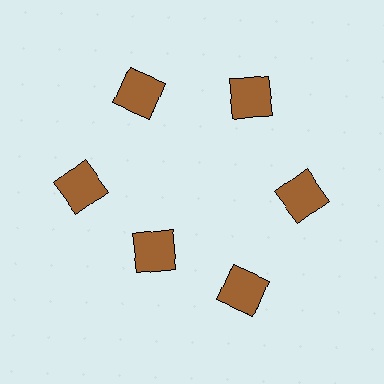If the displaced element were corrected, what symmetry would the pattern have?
It would have 6-fold rotational symmetry — the pattern would map onto itself every 60 degrees.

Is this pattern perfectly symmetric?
No. The 6 brown squares are arranged in a ring, but one element near the 7 o'clock position is pulled inward toward the center, breaking the 6-fold rotational symmetry.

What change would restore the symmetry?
The symmetry would be restored by moving it outward, back onto the ring so that all 6 squares sit at equal angles and equal distance from the center.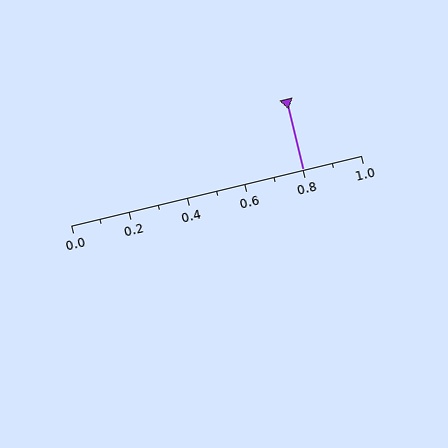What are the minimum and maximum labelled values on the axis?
The axis runs from 0.0 to 1.0.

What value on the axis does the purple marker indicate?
The marker indicates approximately 0.8.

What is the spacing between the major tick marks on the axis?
The major ticks are spaced 0.2 apart.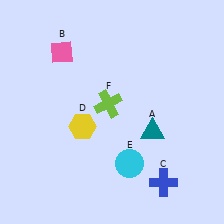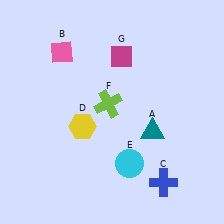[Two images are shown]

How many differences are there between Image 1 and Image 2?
There is 1 difference between the two images.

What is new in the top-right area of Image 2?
A magenta diamond (G) was added in the top-right area of Image 2.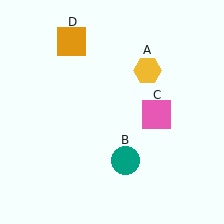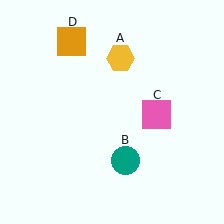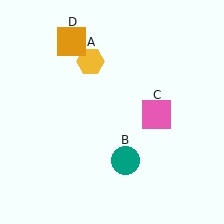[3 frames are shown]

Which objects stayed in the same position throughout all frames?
Teal circle (object B) and pink square (object C) and orange square (object D) remained stationary.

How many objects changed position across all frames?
1 object changed position: yellow hexagon (object A).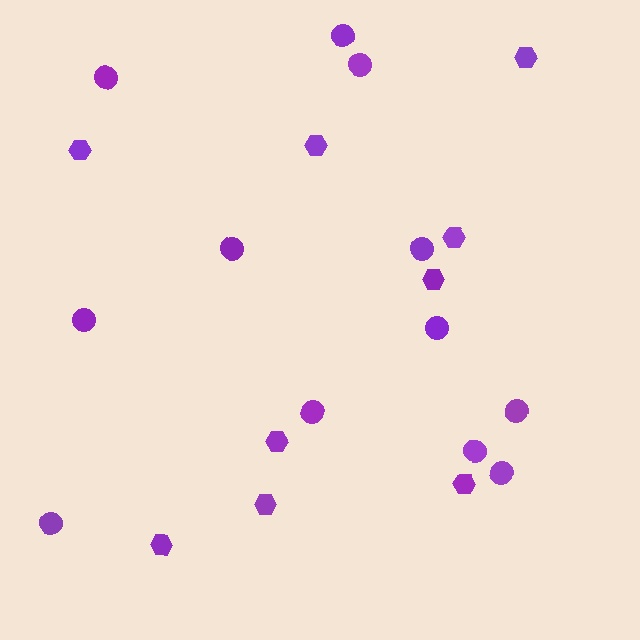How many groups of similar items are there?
There are 2 groups: one group of hexagons (9) and one group of circles (12).